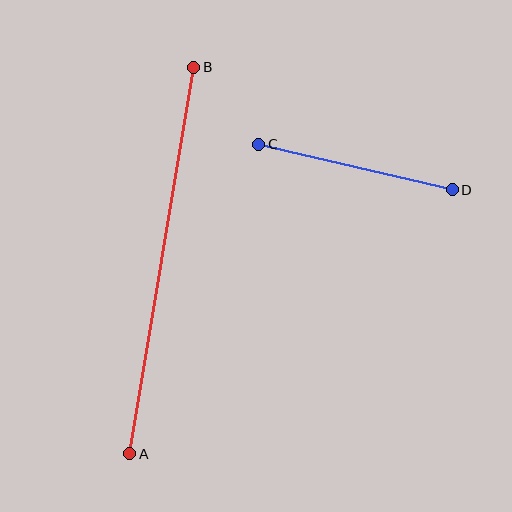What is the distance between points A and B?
The distance is approximately 392 pixels.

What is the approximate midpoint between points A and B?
The midpoint is at approximately (162, 260) pixels.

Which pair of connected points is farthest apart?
Points A and B are farthest apart.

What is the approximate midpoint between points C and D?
The midpoint is at approximately (356, 167) pixels.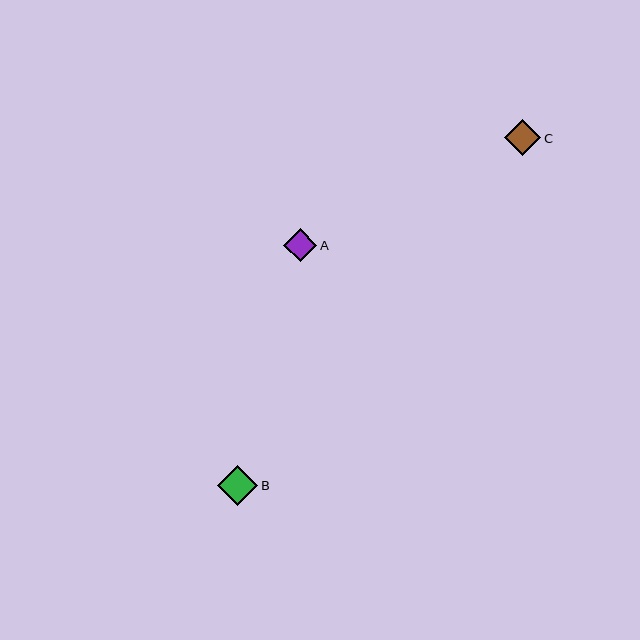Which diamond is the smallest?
Diamond A is the smallest with a size of approximately 33 pixels.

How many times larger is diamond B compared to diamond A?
Diamond B is approximately 1.2 times the size of diamond A.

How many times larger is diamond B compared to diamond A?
Diamond B is approximately 1.2 times the size of diamond A.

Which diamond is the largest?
Diamond B is the largest with a size of approximately 40 pixels.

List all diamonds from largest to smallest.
From largest to smallest: B, C, A.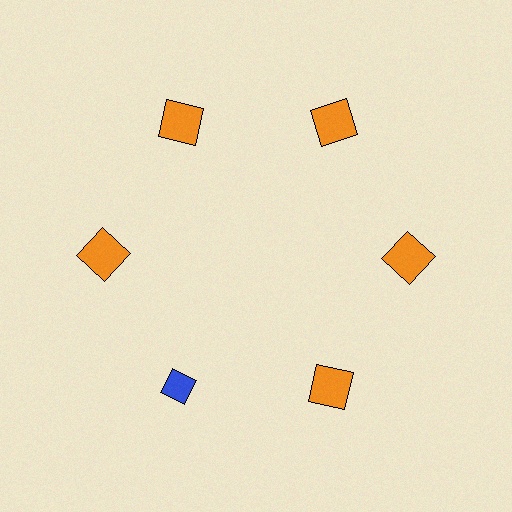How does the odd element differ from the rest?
It differs in both color (blue instead of orange) and shape (diamond instead of square).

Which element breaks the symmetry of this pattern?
The blue diamond at roughly the 7 o'clock position breaks the symmetry. All other shapes are orange squares.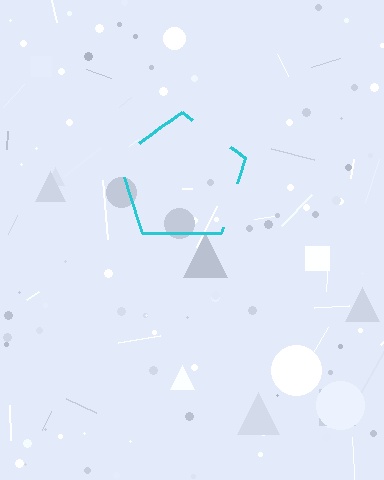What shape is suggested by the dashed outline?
The dashed outline suggests a pentagon.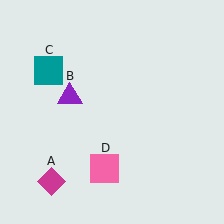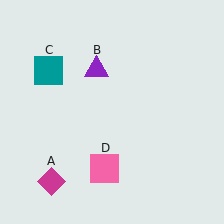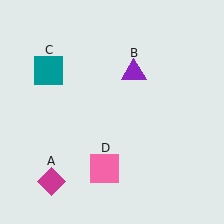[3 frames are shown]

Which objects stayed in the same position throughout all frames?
Magenta diamond (object A) and teal square (object C) and pink square (object D) remained stationary.